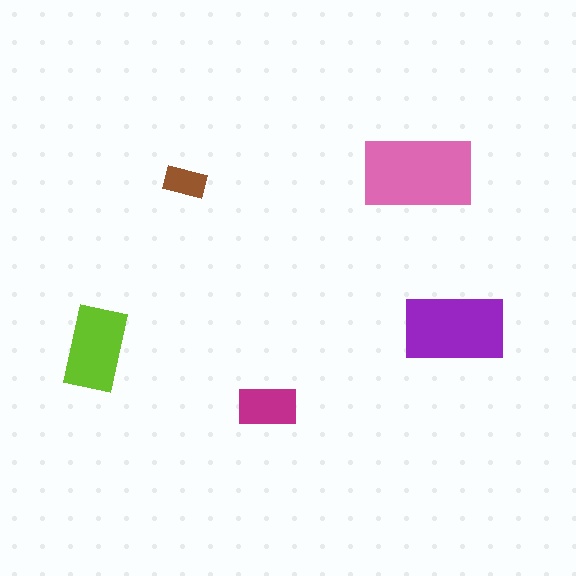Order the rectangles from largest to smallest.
the pink one, the purple one, the lime one, the magenta one, the brown one.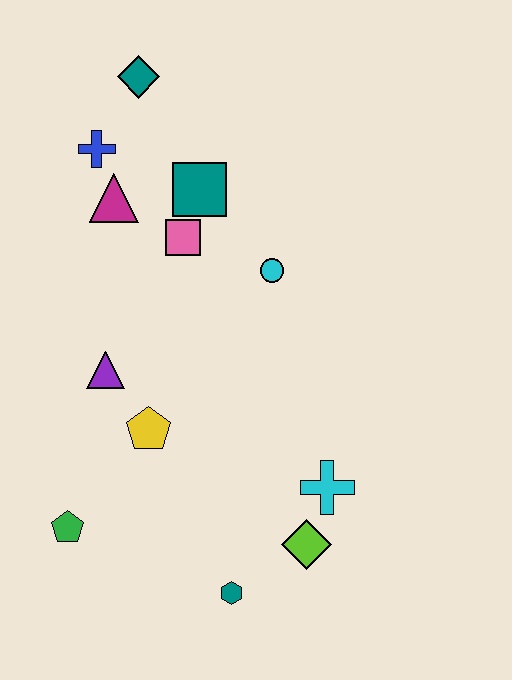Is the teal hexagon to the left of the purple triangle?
No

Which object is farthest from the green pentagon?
The teal diamond is farthest from the green pentagon.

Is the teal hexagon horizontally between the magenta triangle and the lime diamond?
Yes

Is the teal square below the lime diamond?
No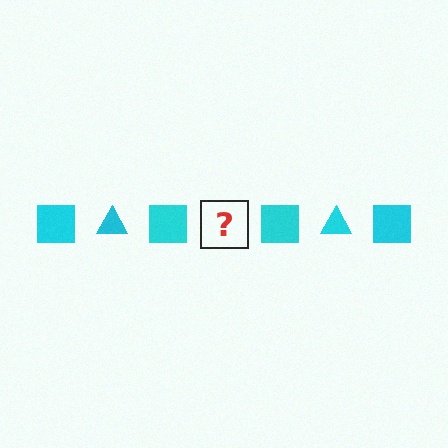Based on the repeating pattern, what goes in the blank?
The blank should be a cyan triangle.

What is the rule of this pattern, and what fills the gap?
The rule is that the pattern cycles through square, triangle shapes in cyan. The gap should be filled with a cyan triangle.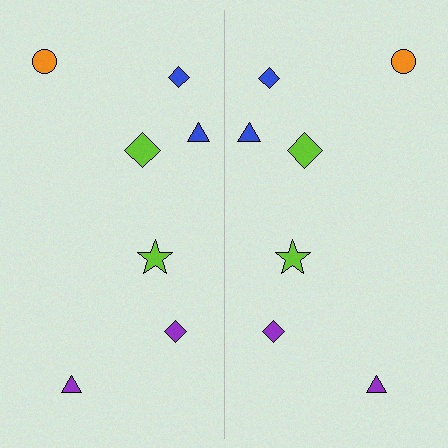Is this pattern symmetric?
Yes, this pattern has bilateral (reflection) symmetry.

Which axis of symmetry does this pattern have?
The pattern has a vertical axis of symmetry running through the center of the image.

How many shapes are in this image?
There are 14 shapes in this image.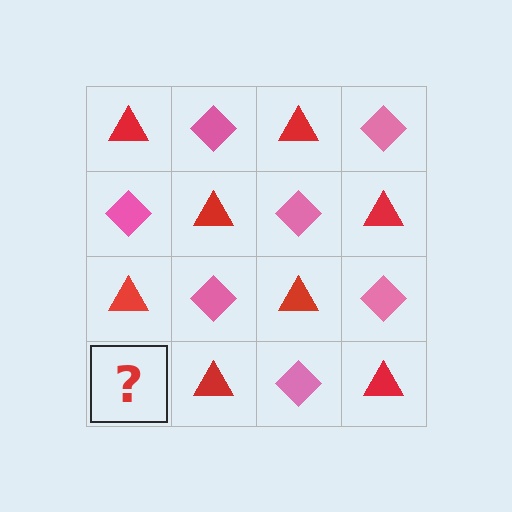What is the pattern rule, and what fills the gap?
The rule is that it alternates red triangle and pink diamond in a checkerboard pattern. The gap should be filled with a pink diamond.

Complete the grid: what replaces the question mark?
The question mark should be replaced with a pink diamond.